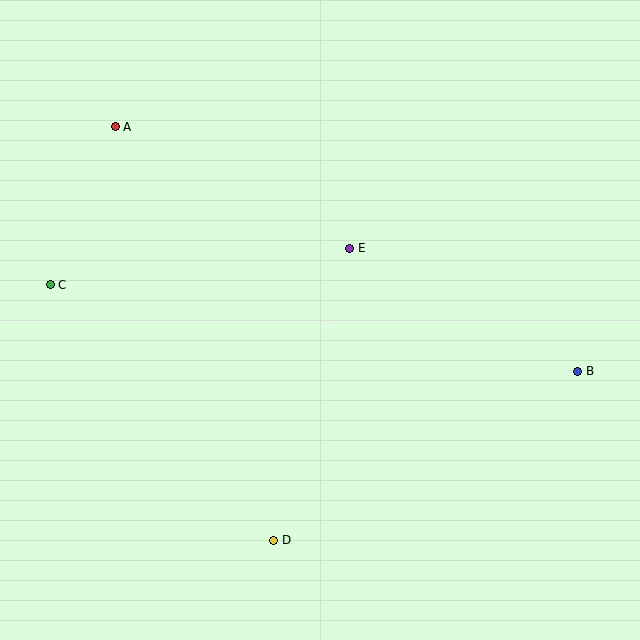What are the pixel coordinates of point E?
Point E is at (350, 248).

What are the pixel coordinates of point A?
Point A is at (115, 127).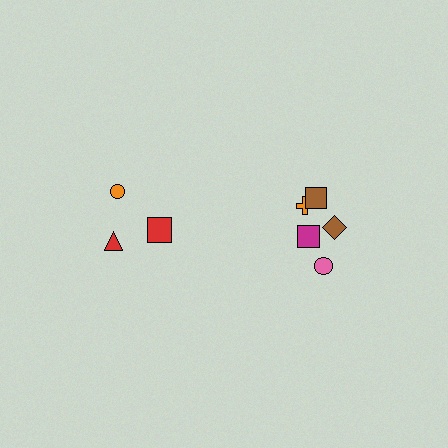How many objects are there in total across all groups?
There are 8 objects.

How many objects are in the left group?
There are 3 objects.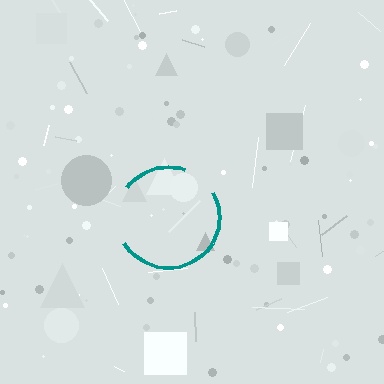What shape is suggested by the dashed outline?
The dashed outline suggests a circle.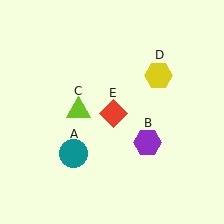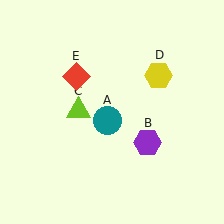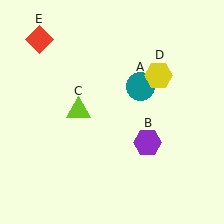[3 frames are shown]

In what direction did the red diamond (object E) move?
The red diamond (object E) moved up and to the left.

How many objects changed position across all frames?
2 objects changed position: teal circle (object A), red diamond (object E).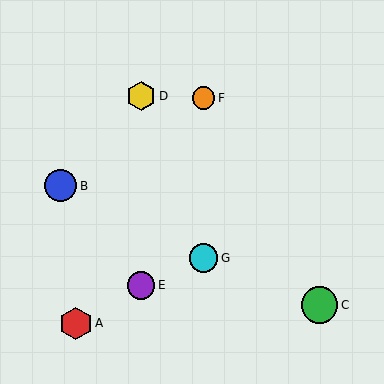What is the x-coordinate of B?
Object B is at x≈61.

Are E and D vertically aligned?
Yes, both are at x≈141.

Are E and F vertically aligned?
No, E is at x≈141 and F is at x≈204.